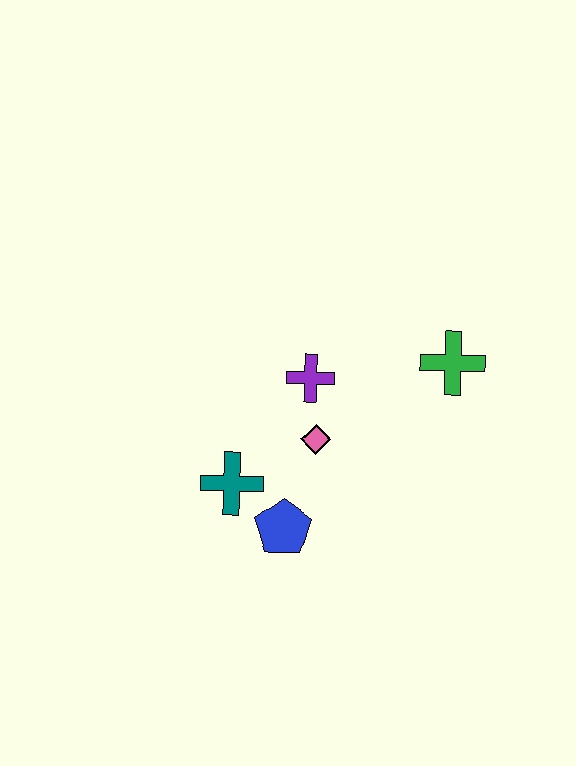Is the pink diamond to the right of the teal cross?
Yes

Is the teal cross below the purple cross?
Yes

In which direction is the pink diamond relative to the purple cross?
The pink diamond is below the purple cross.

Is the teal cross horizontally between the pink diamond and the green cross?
No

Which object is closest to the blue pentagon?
The teal cross is closest to the blue pentagon.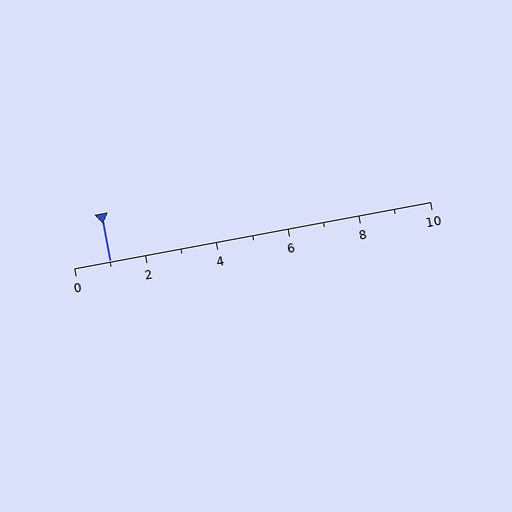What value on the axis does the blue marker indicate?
The marker indicates approximately 1.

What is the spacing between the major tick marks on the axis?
The major ticks are spaced 2 apart.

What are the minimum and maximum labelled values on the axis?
The axis runs from 0 to 10.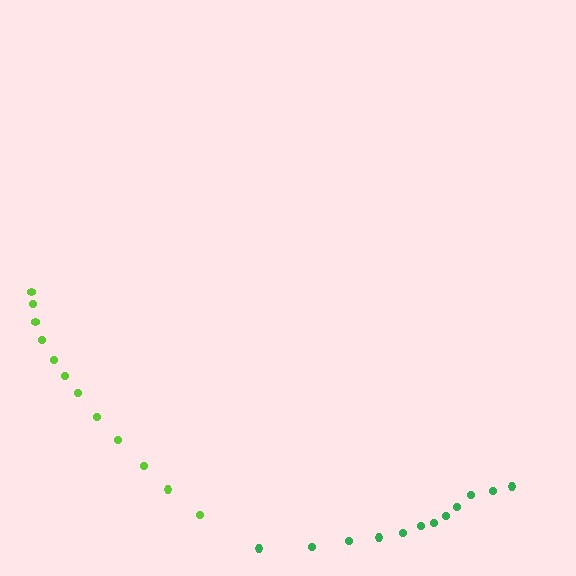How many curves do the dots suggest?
There are 2 distinct paths.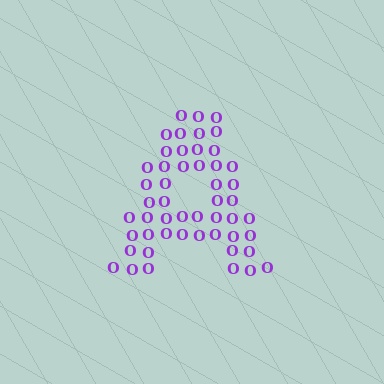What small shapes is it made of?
It is made of small letter O's.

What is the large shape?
The large shape is the letter A.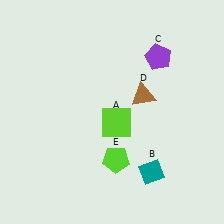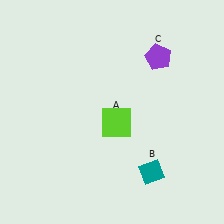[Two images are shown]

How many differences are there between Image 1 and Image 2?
There are 2 differences between the two images.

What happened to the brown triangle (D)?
The brown triangle (D) was removed in Image 2. It was in the top-right area of Image 1.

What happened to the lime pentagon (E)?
The lime pentagon (E) was removed in Image 2. It was in the bottom-right area of Image 1.